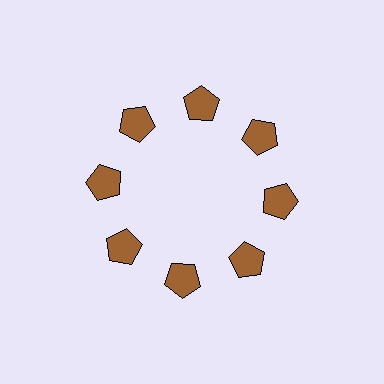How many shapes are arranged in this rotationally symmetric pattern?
There are 8 shapes, arranged in 8 groups of 1.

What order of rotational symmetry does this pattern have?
This pattern has 8-fold rotational symmetry.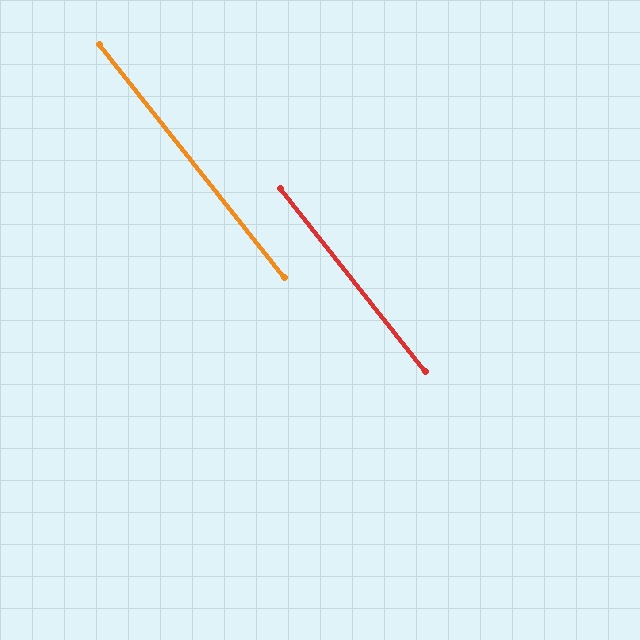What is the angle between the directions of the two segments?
Approximately 0 degrees.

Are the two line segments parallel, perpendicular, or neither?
Parallel — their directions differ by only 0.1°.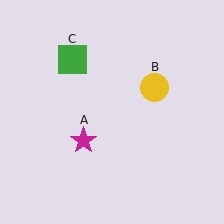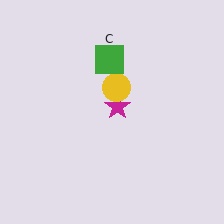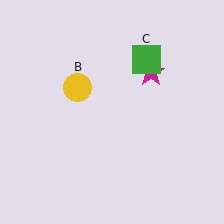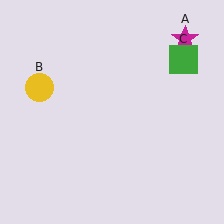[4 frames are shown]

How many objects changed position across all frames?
3 objects changed position: magenta star (object A), yellow circle (object B), green square (object C).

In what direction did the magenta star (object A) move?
The magenta star (object A) moved up and to the right.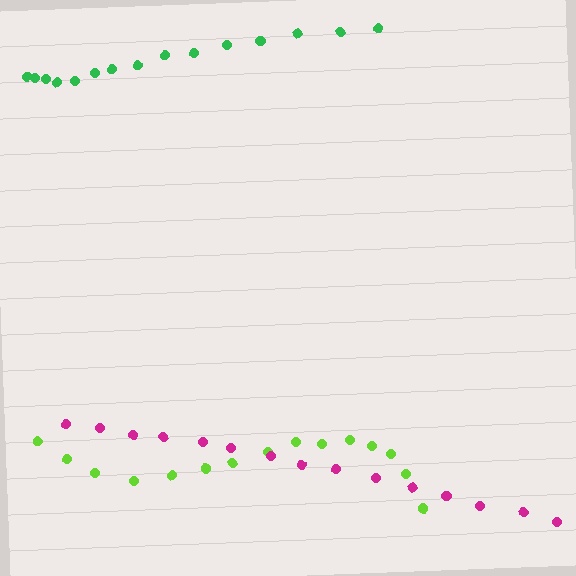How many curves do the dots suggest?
There are 3 distinct paths.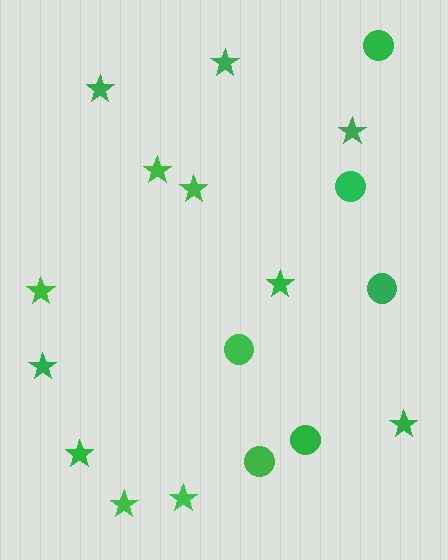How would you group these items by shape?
There are 2 groups: one group of circles (6) and one group of stars (12).